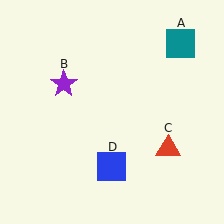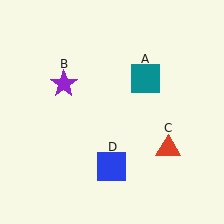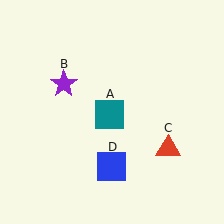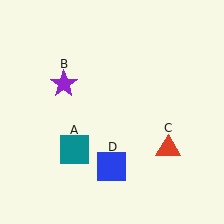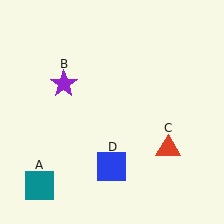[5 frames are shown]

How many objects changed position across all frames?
1 object changed position: teal square (object A).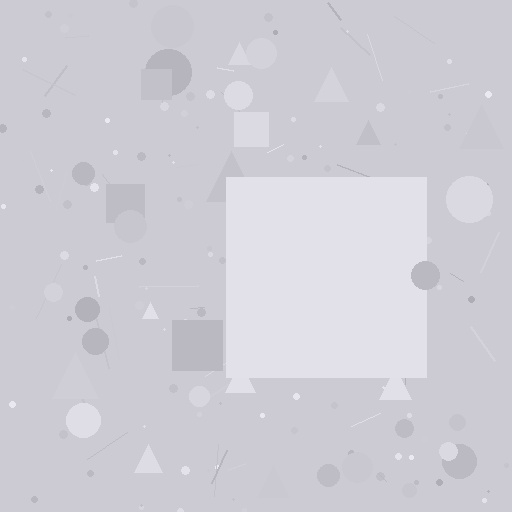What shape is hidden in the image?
A square is hidden in the image.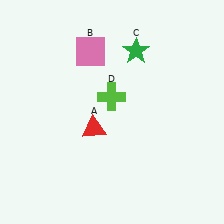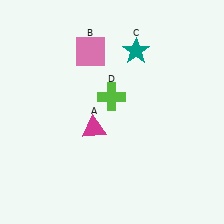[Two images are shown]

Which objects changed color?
A changed from red to magenta. C changed from green to teal.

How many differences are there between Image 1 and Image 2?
There are 2 differences between the two images.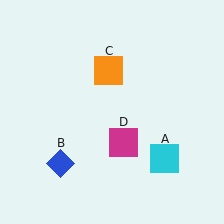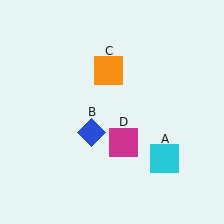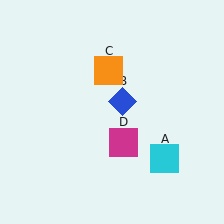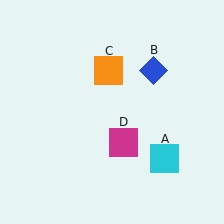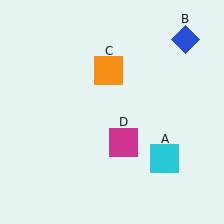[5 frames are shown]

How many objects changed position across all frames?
1 object changed position: blue diamond (object B).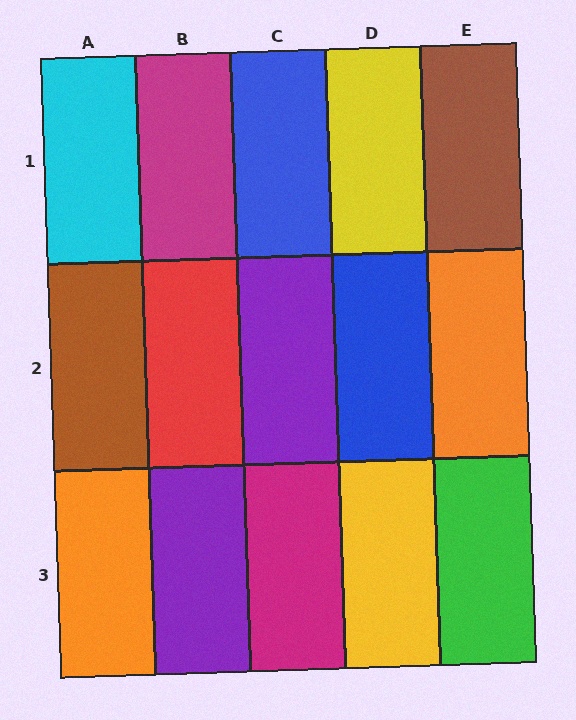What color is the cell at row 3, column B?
Purple.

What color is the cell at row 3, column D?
Yellow.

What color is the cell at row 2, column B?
Red.